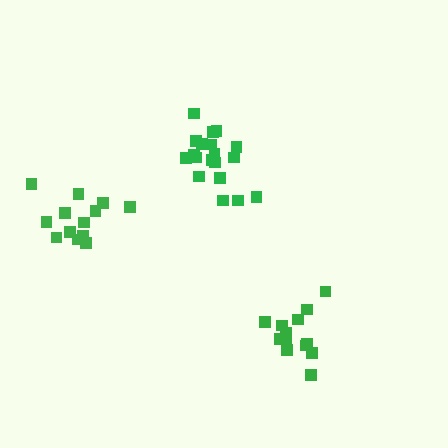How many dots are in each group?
Group 1: 19 dots, Group 2: 13 dots, Group 3: 13 dots (45 total).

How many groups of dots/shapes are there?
There are 3 groups.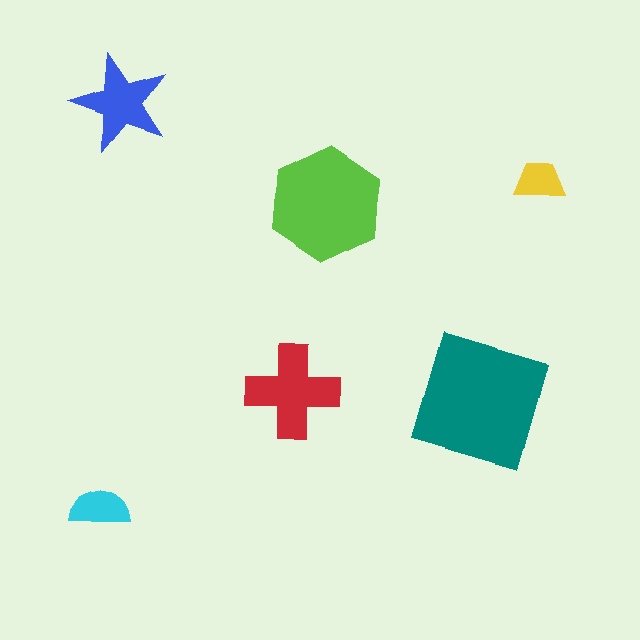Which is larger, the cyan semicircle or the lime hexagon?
The lime hexagon.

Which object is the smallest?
The yellow trapezoid.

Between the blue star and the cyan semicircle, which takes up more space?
The blue star.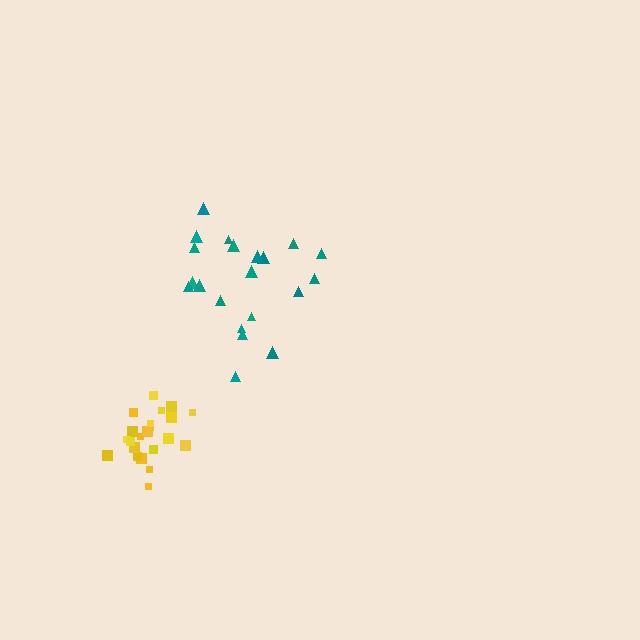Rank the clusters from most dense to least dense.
yellow, teal.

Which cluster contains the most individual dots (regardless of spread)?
Yellow (22).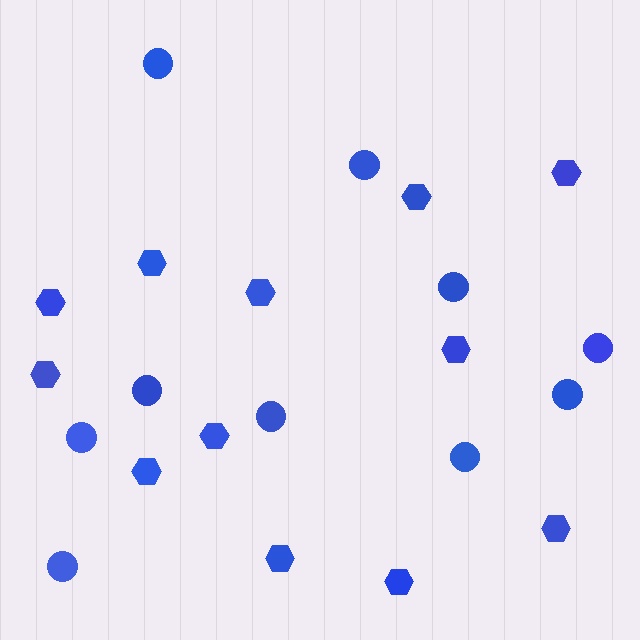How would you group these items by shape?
There are 2 groups: one group of hexagons (12) and one group of circles (10).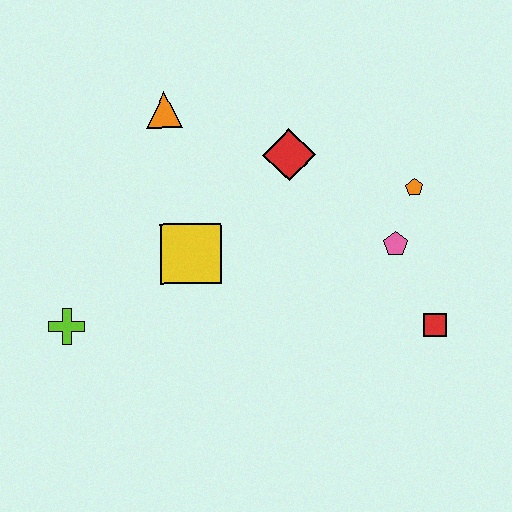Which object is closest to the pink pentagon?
The orange pentagon is closest to the pink pentagon.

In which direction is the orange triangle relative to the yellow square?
The orange triangle is above the yellow square.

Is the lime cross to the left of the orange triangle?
Yes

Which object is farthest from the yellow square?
The red square is farthest from the yellow square.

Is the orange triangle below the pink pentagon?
No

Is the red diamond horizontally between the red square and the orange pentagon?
No